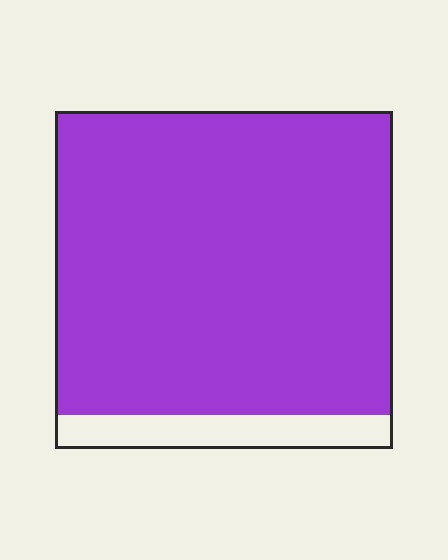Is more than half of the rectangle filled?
Yes.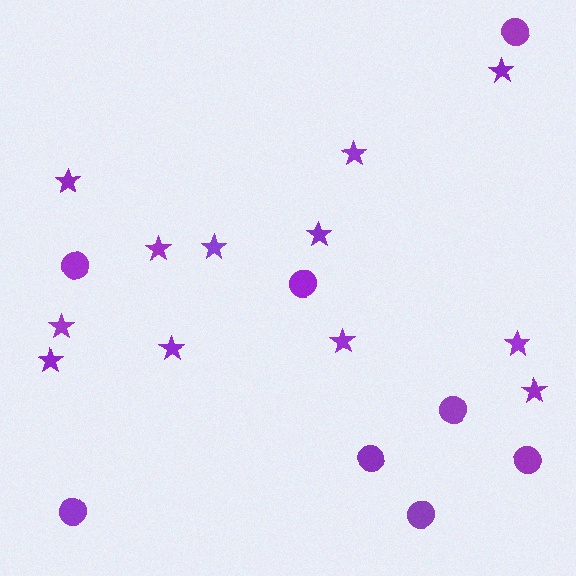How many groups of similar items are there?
There are 2 groups: one group of circles (8) and one group of stars (12).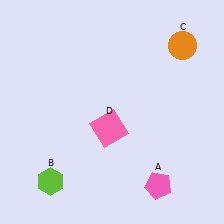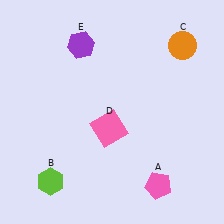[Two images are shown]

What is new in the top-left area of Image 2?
A purple hexagon (E) was added in the top-left area of Image 2.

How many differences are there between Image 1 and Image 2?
There is 1 difference between the two images.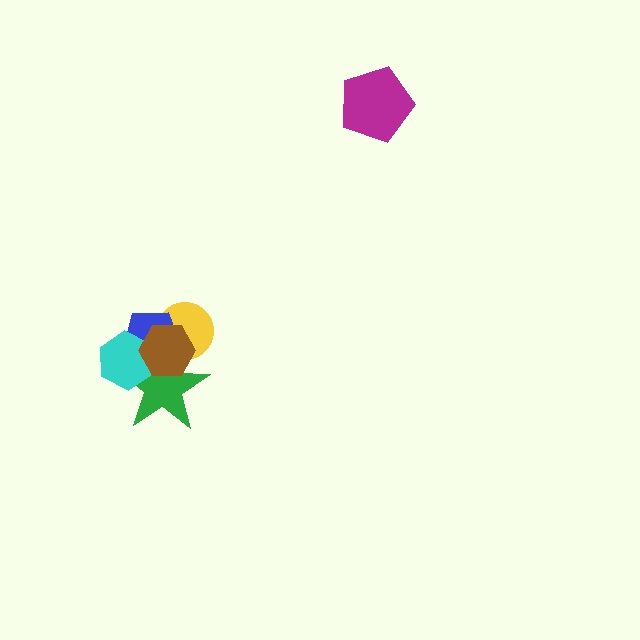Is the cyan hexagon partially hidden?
Yes, it is partially covered by another shape.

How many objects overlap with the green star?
4 objects overlap with the green star.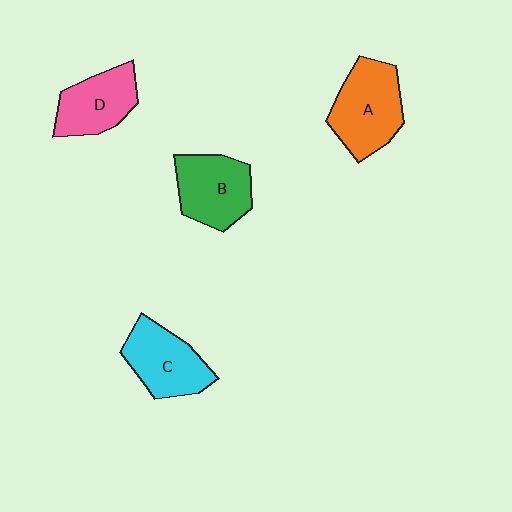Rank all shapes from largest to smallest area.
From largest to smallest: A (orange), B (green), C (cyan), D (pink).